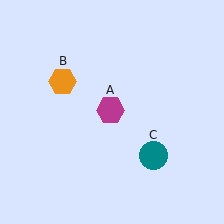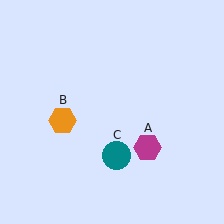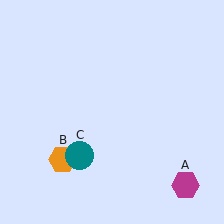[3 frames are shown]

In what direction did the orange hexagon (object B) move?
The orange hexagon (object B) moved down.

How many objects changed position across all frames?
3 objects changed position: magenta hexagon (object A), orange hexagon (object B), teal circle (object C).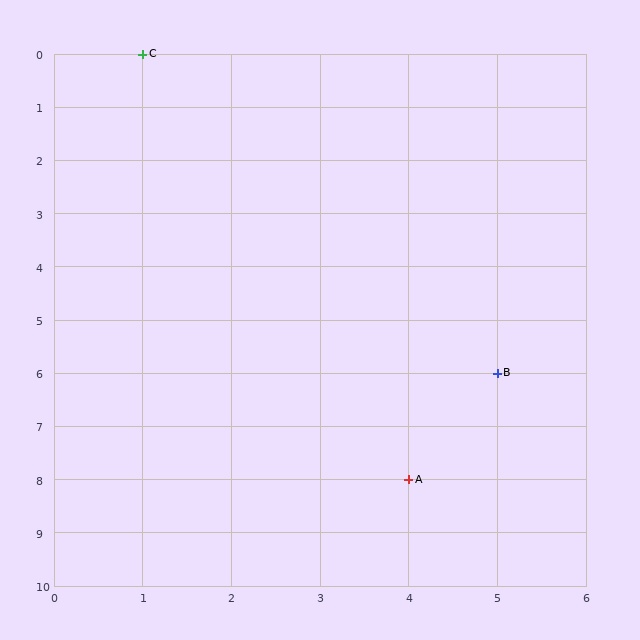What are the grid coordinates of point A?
Point A is at grid coordinates (4, 8).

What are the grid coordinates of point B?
Point B is at grid coordinates (5, 6).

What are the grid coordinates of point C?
Point C is at grid coordinates (1, 0).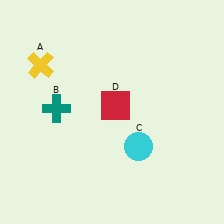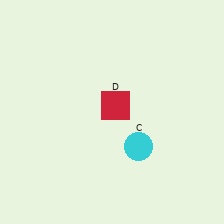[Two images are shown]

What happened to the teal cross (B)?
The teal cross (B) was removed in Image 2. It was in the top-left area of Image 1.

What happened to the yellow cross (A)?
The yellow cross (A) was removed in Image 2. It was in the top-left area of Image 1.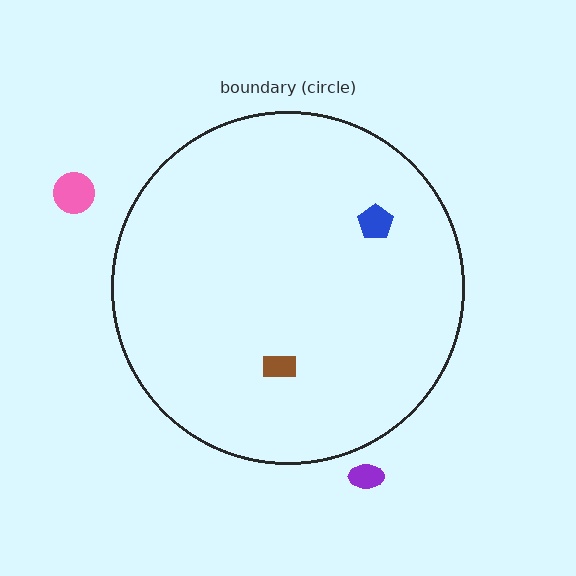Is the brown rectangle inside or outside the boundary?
Inside.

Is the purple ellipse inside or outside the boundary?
Outside.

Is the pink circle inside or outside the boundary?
Outside.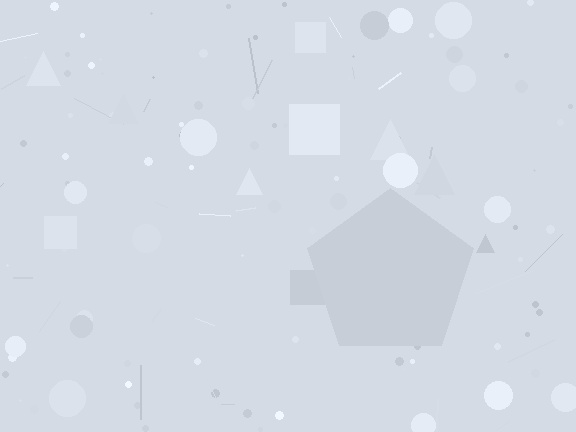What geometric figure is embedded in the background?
A pentagon is embedded in the background.